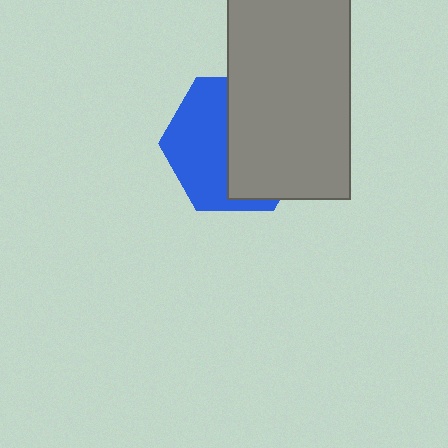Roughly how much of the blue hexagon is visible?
About half of it is visible (roughly 47%).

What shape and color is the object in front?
The object in front is a gray rectangle.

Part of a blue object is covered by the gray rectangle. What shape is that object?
It is a hexagon.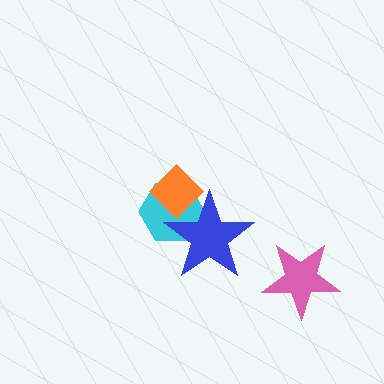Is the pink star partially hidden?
No, no other shape covers it.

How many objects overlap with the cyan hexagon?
2 objects overlap with the cyan hexagon.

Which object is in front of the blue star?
The orange diamond is in front of the blue star.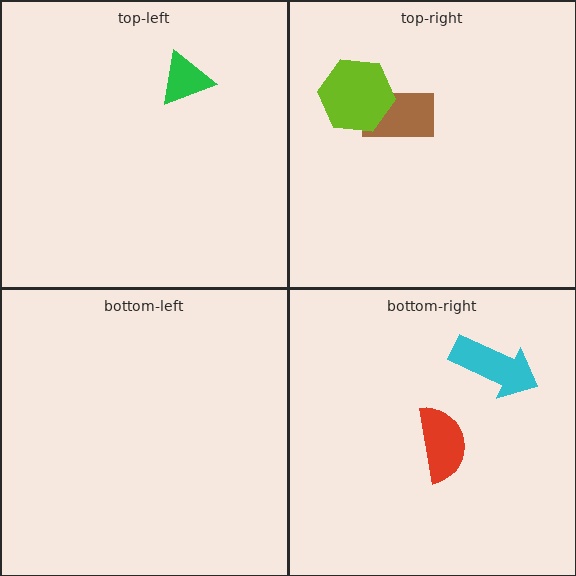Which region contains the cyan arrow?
The bottom-right region.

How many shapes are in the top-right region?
2.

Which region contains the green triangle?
The top-left region.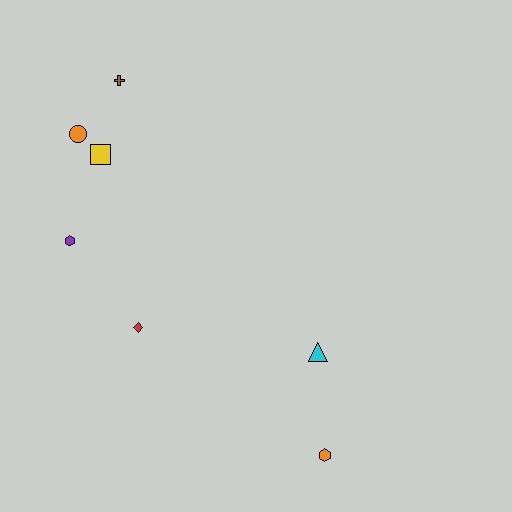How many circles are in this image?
There is 1 circle.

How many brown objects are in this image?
There is 1 brown object.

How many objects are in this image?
There are 7 objects.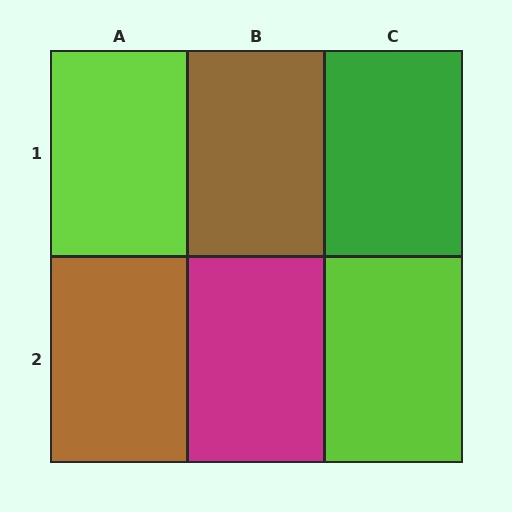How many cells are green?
1 cell is green.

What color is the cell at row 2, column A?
Brown.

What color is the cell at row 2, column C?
Lime.